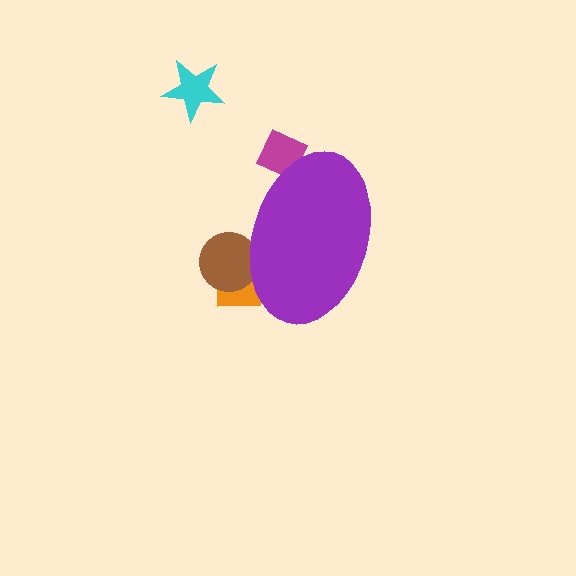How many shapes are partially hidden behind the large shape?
3 shapes are partially hidden.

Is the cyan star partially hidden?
No, the cyan star is fully visible.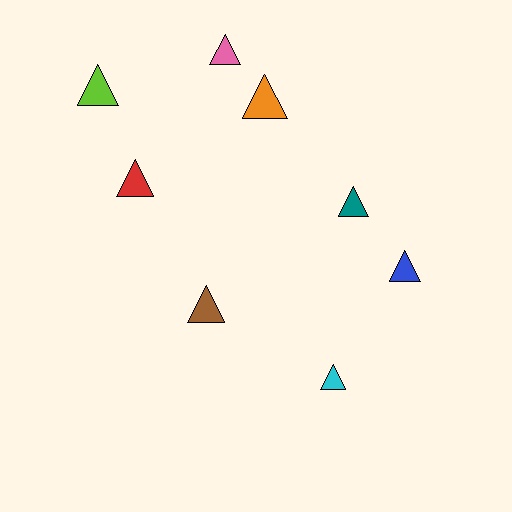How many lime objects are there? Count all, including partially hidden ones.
There is 1 lime object.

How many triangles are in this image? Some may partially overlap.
There are 8 triangles.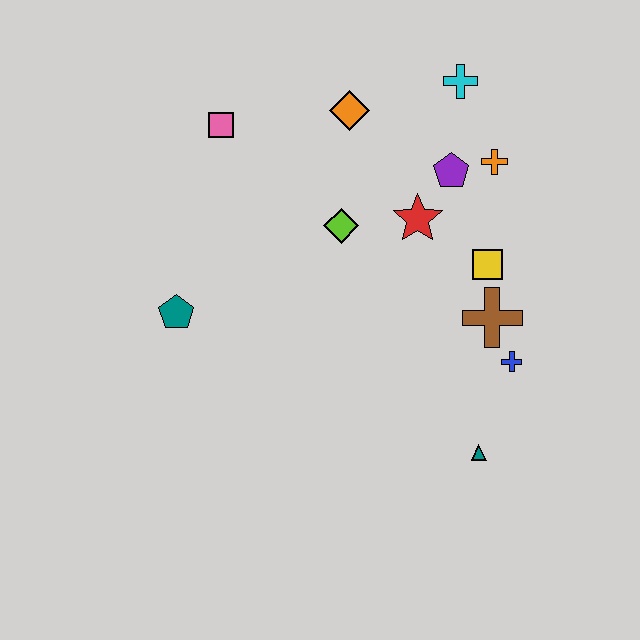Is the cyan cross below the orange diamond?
No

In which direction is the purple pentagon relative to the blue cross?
The purple pentagon is above the blue cross.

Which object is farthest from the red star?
The teal pentagon is farthest from the red star.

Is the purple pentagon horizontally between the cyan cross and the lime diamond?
Yes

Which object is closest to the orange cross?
The purple pentagon is closest to the orange cross.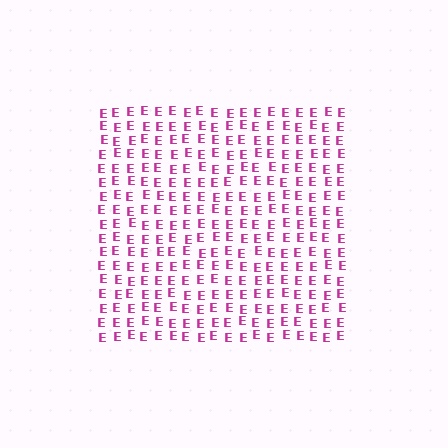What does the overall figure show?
The overall figure shows a square.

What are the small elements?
The small elements are letter E's.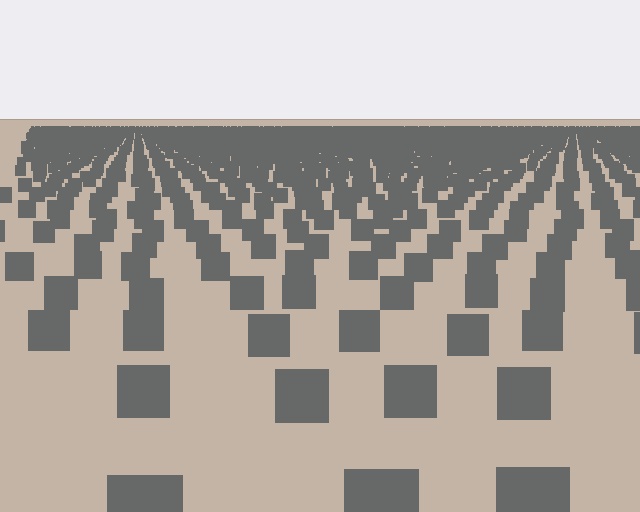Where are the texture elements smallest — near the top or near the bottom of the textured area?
Near the top.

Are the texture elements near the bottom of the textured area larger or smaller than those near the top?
Larger. Near the bottom, elements are closer to the viewer and appear at a bigger on-screen size.